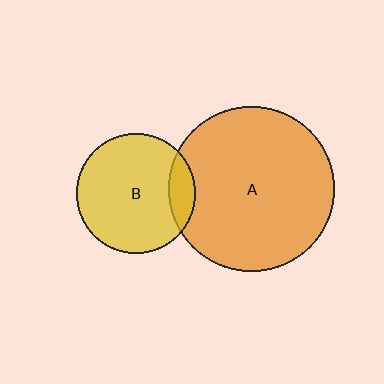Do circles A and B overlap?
Yes.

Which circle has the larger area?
Circle A (orange).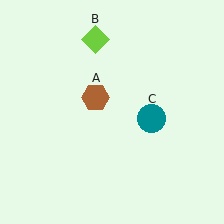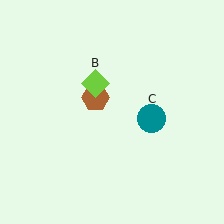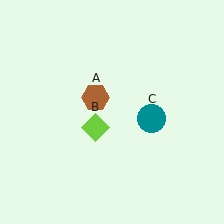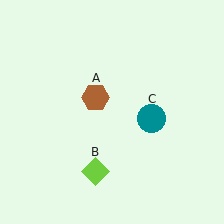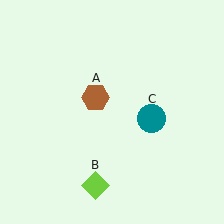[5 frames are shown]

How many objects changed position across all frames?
1 object changed position: lime diamond (object B).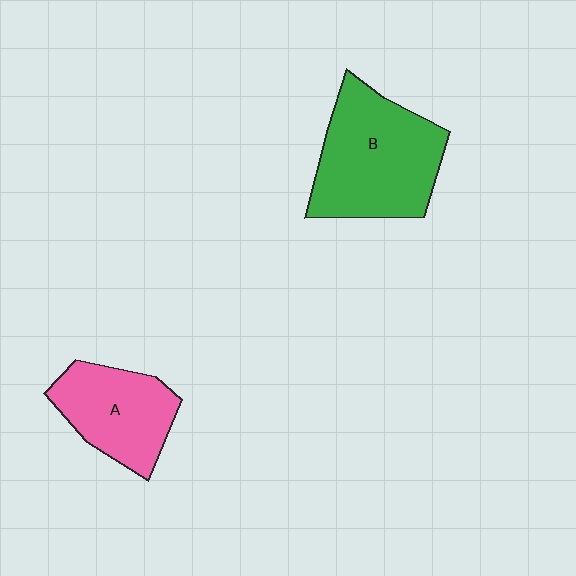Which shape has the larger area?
Shape B (green).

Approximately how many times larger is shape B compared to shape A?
Approximately 1.5 times.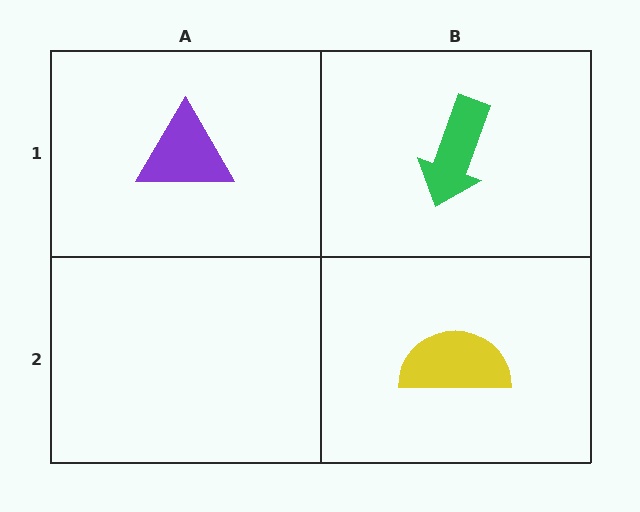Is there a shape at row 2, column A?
No, that cell is empty.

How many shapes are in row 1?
2 shapes.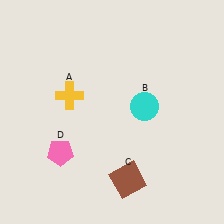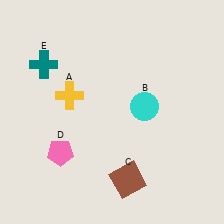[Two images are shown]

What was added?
A teal cross (E) was added in Image 2.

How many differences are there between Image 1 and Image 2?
There is 1 difference between the two images.